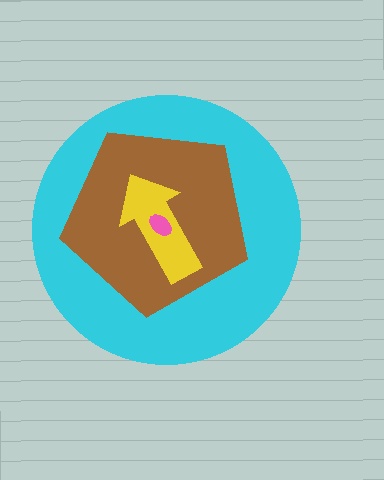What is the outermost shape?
The cyan circle.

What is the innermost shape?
The pink ellipse.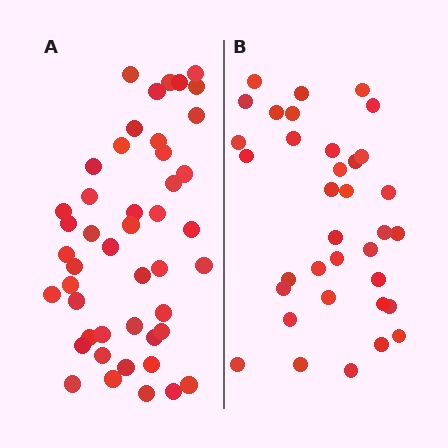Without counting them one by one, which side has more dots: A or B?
Region A (the left region) has more dots.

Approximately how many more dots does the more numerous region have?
Region A has roughly 12 or so more dots than region B.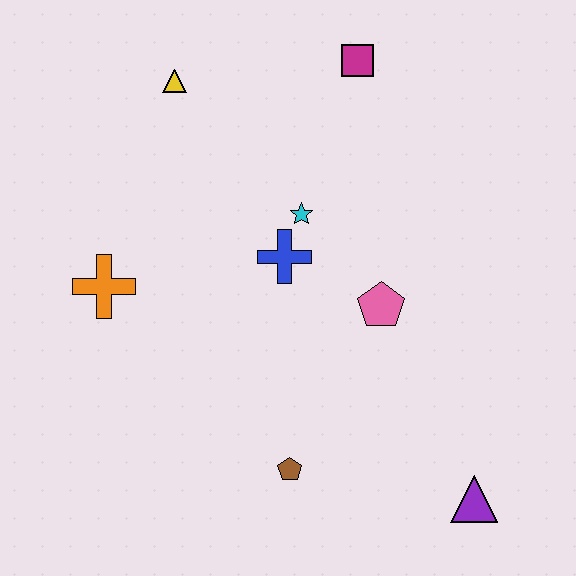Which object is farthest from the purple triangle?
The yellow triangle is farthest from the purple triangle.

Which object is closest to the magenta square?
The cyan star is closest to the magenta square.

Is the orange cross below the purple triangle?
No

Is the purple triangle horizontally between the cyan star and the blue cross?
No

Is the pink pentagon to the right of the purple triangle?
No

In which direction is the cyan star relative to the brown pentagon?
The cyan star is above the brown pentagon.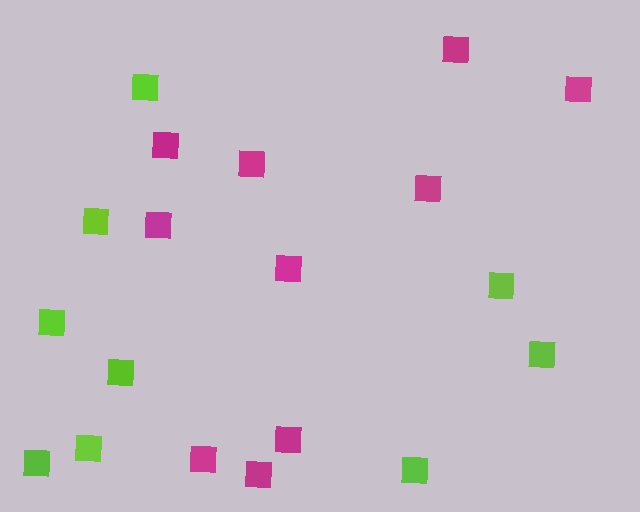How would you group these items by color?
There are 2 groups: one group of lime squares (9) and one group of magenta squares (10).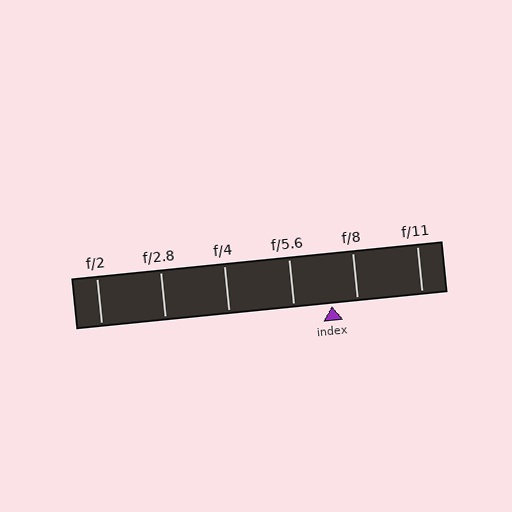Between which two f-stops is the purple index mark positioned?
The index mark is between f/5.6 and f/8.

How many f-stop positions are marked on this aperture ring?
There are 6 f-stop positions marked.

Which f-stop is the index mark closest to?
The index mark is closest to f/8.